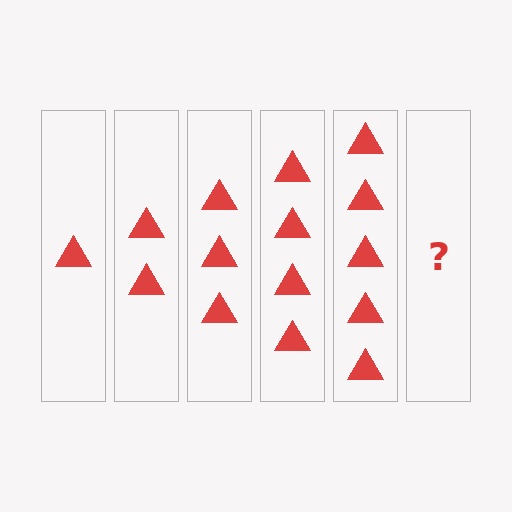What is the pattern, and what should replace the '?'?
The pattern is that each step adds one more triangle. The '?' should be 6 triangles.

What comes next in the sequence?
The next element should be 6 triangles.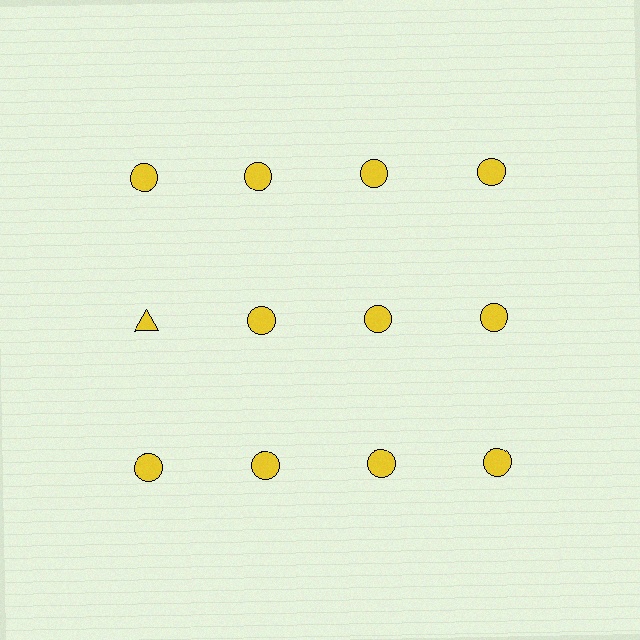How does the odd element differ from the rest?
It has a different shape: triangle instead of circle.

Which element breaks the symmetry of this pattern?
The yellow triangle in the second row, leftmost column breaks the symmetry. All other shapes are yellow circles.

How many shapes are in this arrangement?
There are 12 shapes arranged in a grid pattern.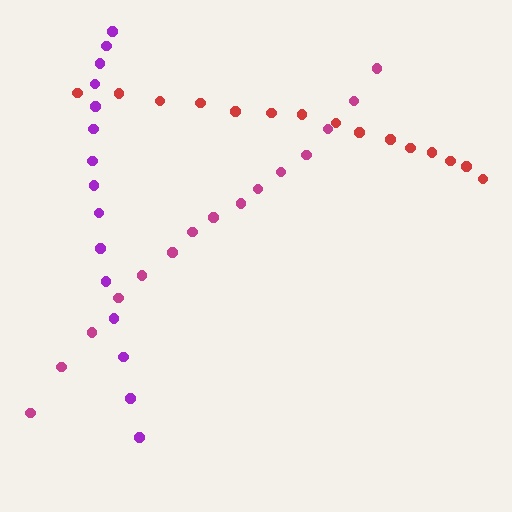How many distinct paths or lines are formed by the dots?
There are 3 distinct paths.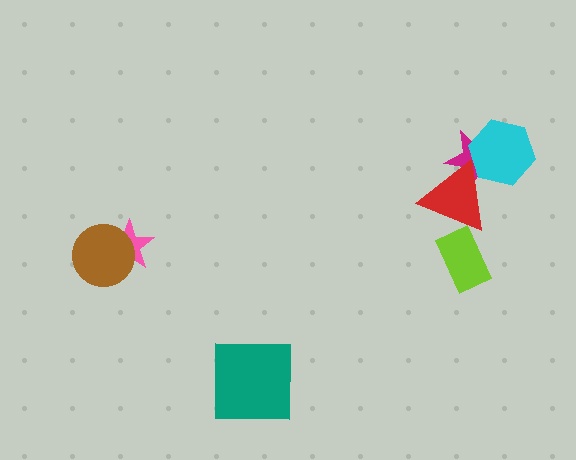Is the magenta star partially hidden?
Yes, it is partially covered by another shape.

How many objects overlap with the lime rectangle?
1 object overlaps with the lime rectangle.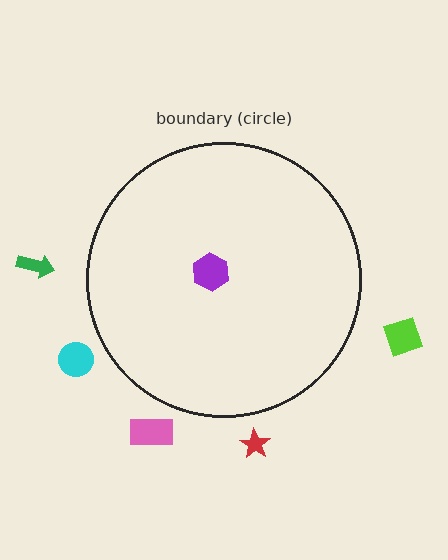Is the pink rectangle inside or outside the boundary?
Outside.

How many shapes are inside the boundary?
1 inside, 5 outside.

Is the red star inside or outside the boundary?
Outside.